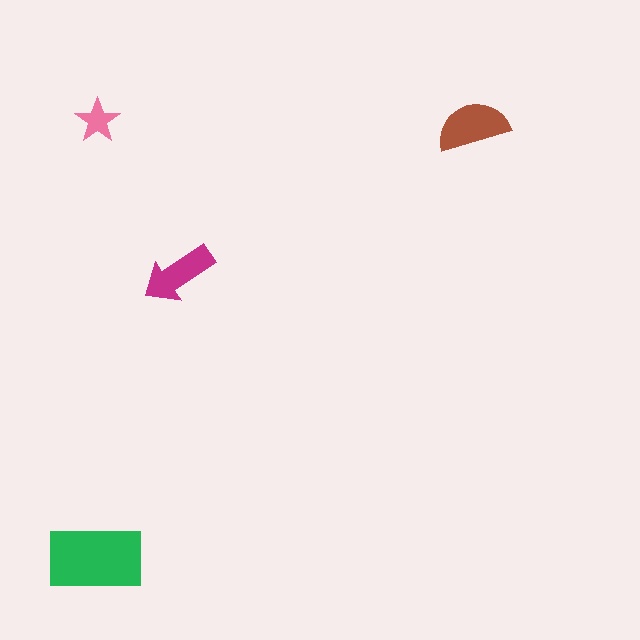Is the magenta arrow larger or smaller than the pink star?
Larger.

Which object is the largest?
The green rectangle.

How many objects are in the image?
There are 4 objects in the image.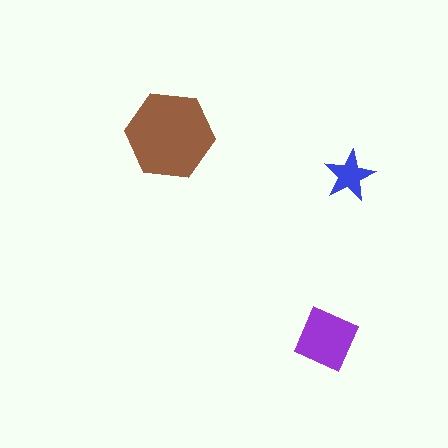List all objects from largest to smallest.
The brown hexagon, the purple diamond, the blue star.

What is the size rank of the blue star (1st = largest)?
3rd.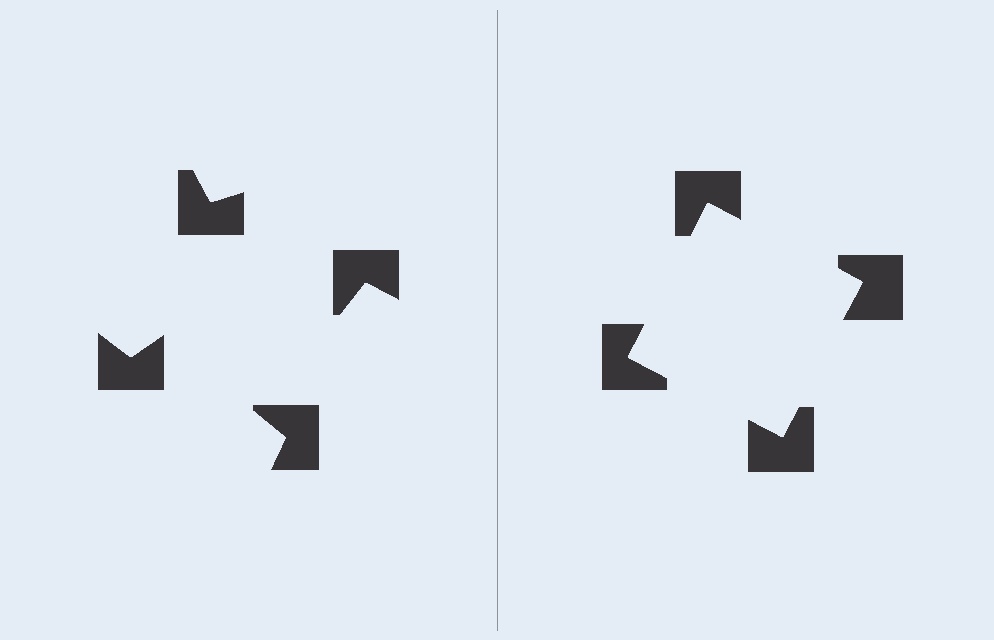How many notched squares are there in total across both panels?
8 — 4 on each side.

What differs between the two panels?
The notched squares are positioned identically on both sides; only the wedge orientations differ. On the right they align to a square; on the left they are misaligned.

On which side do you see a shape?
An illusory square appears on the right side. On the left side the wedge cuts are rotated, so no coherent shape forms.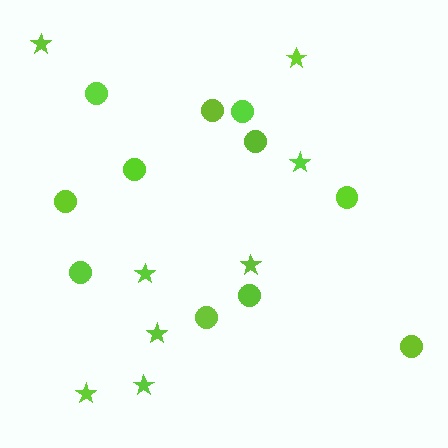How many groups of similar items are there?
There are 2 groups: one group of circles (11) and one group of stars (8).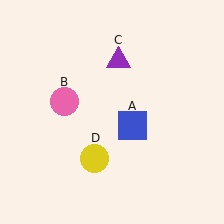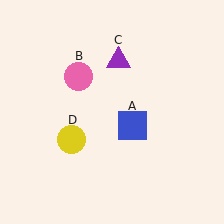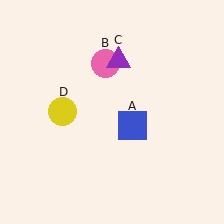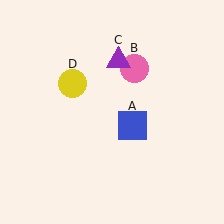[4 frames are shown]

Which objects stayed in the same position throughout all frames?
Blue square (object A) and purple triangle (object C) remained stationary.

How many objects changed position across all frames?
2 objects changed position: pink circle (object B), yellow circle (object D).